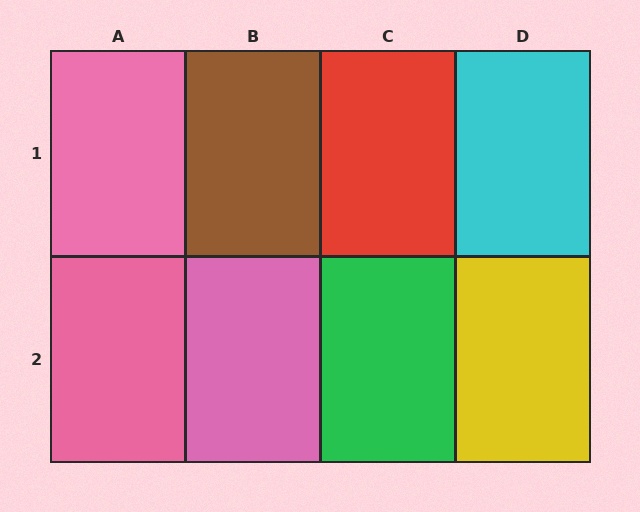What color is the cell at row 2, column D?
Yellow.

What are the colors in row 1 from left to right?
Pink, brown, red, cyan.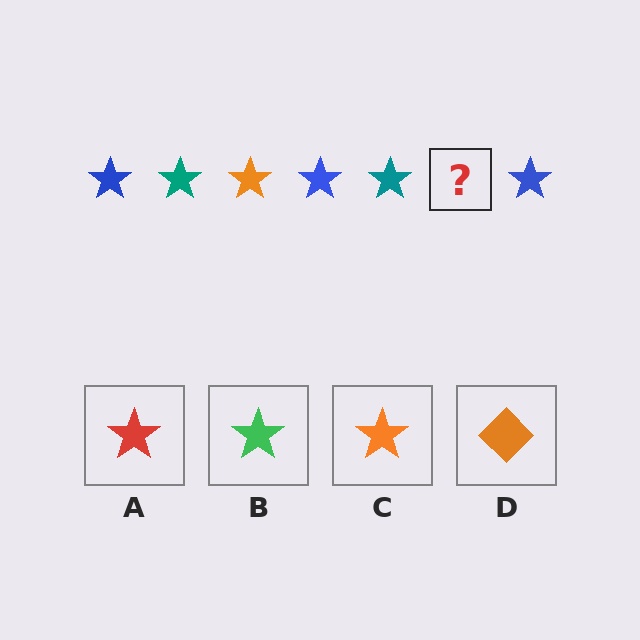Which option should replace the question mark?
Option C.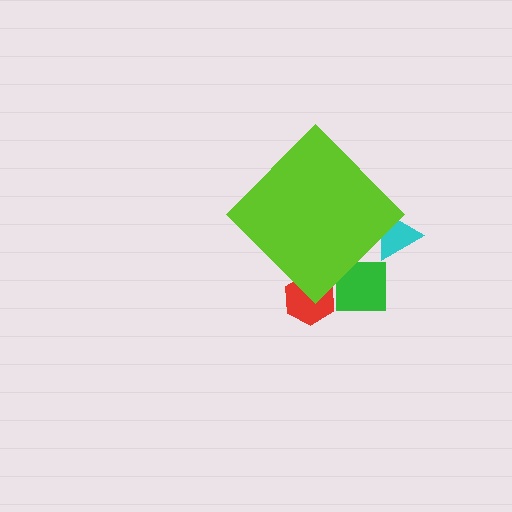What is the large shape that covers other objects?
A lime diamond.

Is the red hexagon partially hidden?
Yes, the red hexagon is partially hidden behind the lime diamond.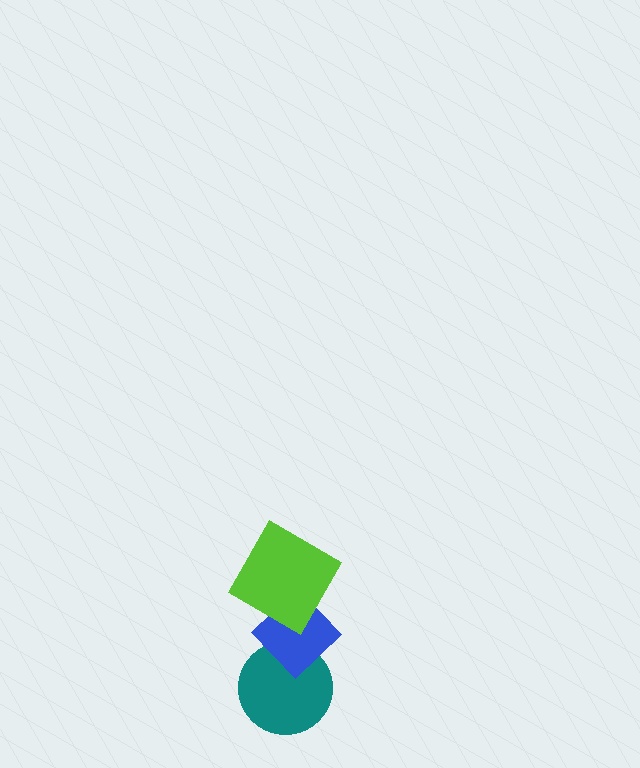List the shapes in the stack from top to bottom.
From top to bottom: the lime diamond, the blue diamond, the teal circle.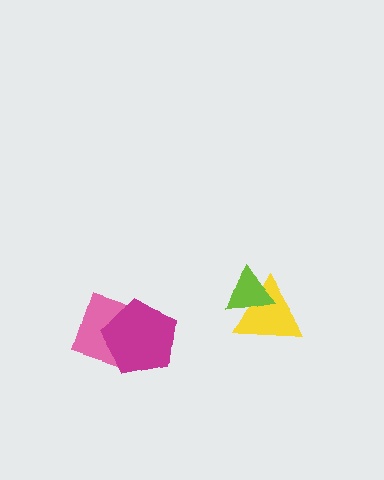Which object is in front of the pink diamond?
The magenta pentagon is in front of the pink diamond.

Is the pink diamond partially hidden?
Yes, it is partially covered by another shape.